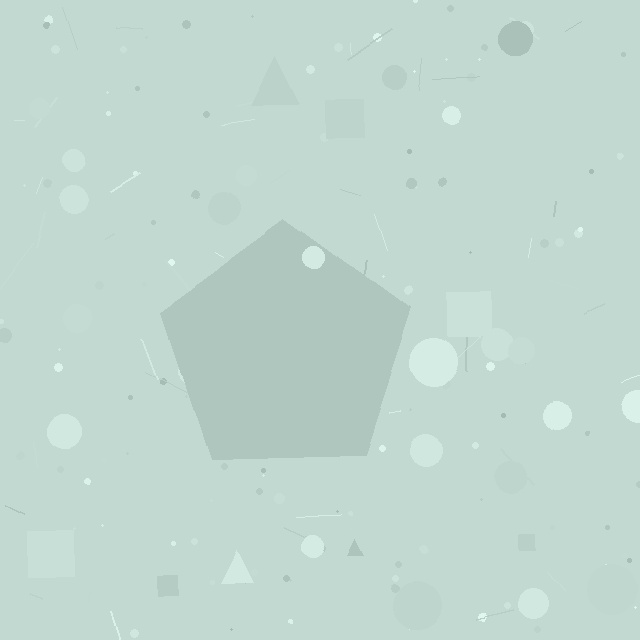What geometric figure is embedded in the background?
A pentagon is embedded in the background.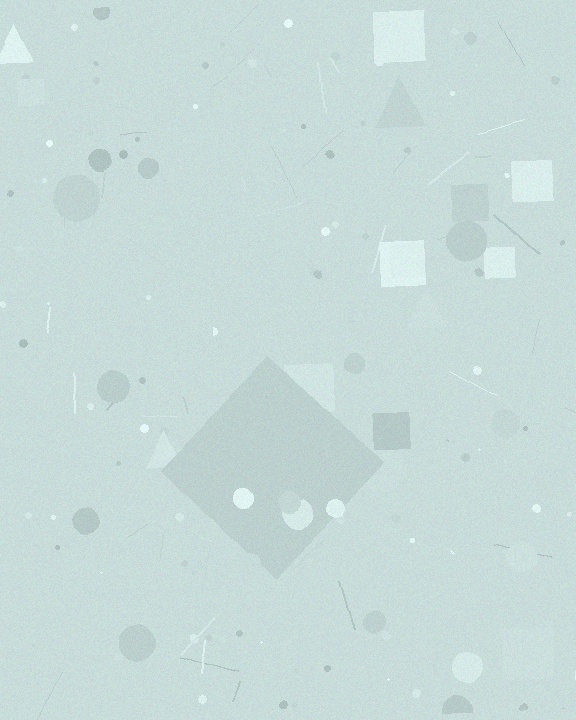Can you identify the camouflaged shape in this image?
The camouflaged shape is a diamond.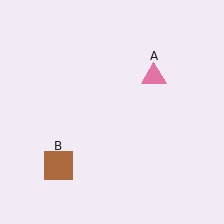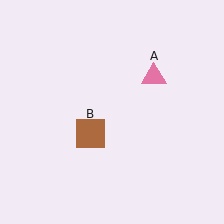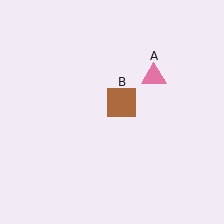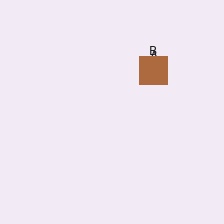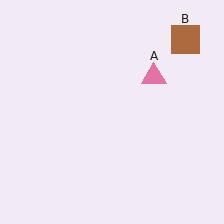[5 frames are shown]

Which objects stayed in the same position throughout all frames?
Pink triangle (object A) remained stationary.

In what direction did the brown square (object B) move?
The brown square (object B) moved up and to the right.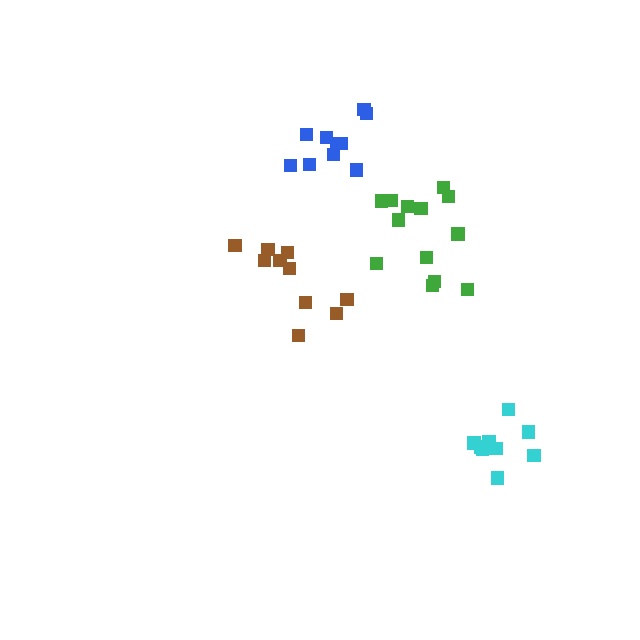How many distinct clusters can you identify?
There are 4 distinct clusters.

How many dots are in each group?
Group 1: 10 dots, Group 2: 10 dots, Group 3: 9 dots, Group 4: 13 dots (42 total).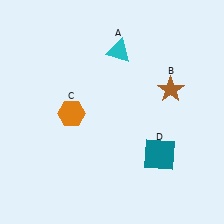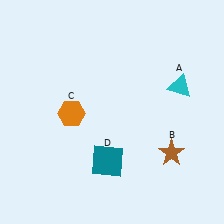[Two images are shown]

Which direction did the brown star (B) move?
The brown star (B) moved down.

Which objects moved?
The objects that moved are: the cyan triangle (A), the brown star (B), the teal square (D).